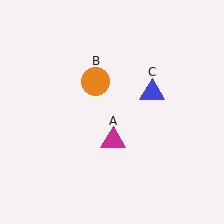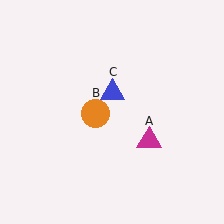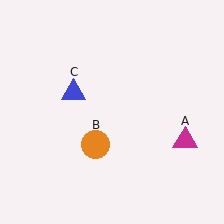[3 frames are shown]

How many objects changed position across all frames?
3 objects changed position: magenta triangle (object A), orange circle (object B), blue triangle (object C).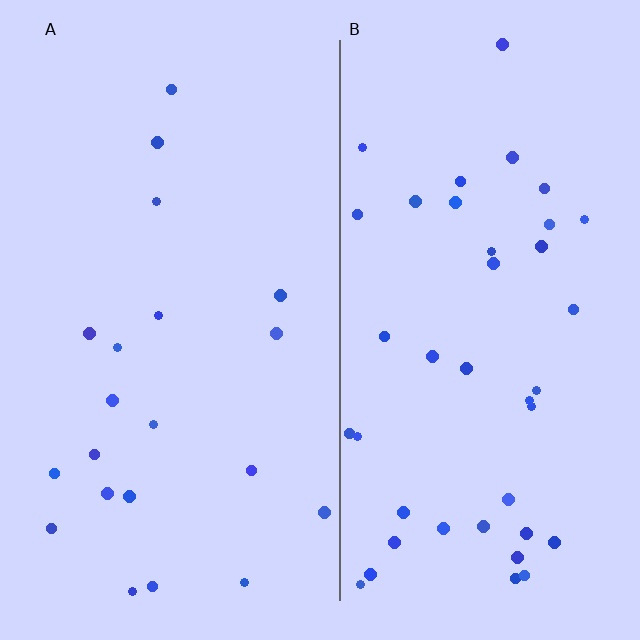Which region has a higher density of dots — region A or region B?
B (the right).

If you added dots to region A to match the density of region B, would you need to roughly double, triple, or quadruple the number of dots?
Approximately double.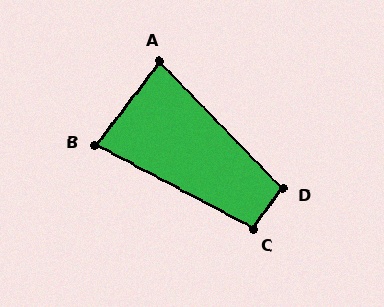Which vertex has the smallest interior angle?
B, at approximately 80 degrees.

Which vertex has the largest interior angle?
D, at approximately 100 degrees.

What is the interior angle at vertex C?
Approximately 98 degrees (obtuse).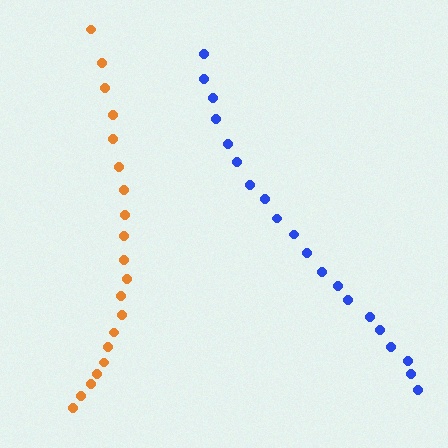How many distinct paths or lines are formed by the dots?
There are 2 distinct paths.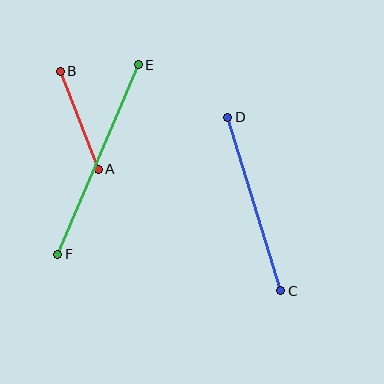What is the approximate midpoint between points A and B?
The midpoint is at approximately (79, 120) pixels.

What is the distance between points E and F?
The distance is approximately 206 pixels.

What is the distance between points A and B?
The distance is approximately 105 pixels.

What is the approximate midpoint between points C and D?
The midpoint is at approximately (254, 204) pixels.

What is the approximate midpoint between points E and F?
The midpoint is at approximately (98, 160) pixels.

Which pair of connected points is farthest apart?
Points E and F are farthest apart.